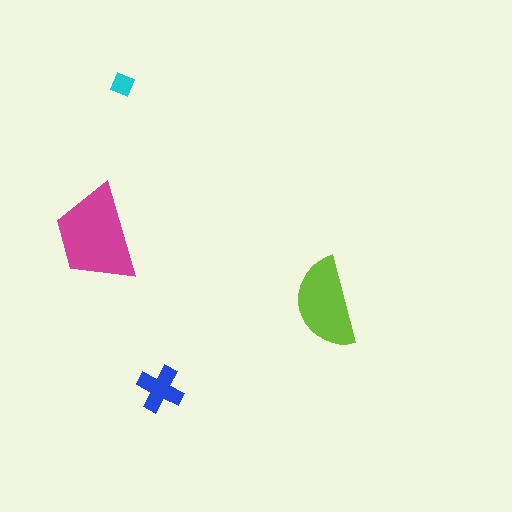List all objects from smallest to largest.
The cyan diamond, the blue cross, the lime semicircle, the magenta trapezoid.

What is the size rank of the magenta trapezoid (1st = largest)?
1st.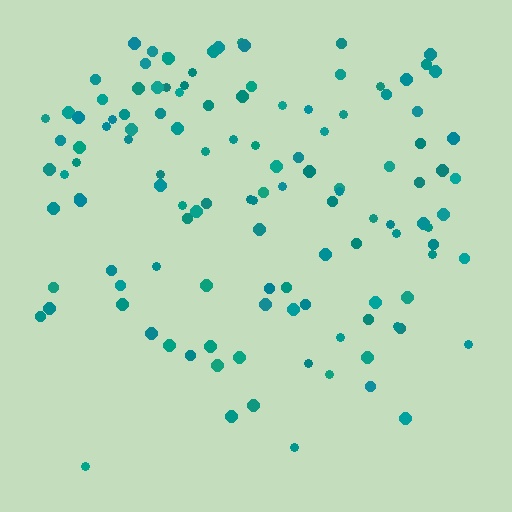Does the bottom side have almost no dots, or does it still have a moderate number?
Still a moderate number, just noticeably fewer than the top.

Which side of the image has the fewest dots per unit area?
The bottom.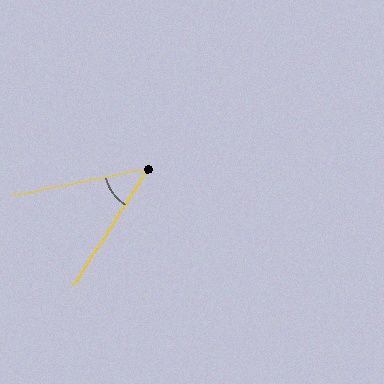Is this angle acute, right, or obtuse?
It is acute.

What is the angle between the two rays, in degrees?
Approximately 46 degrees.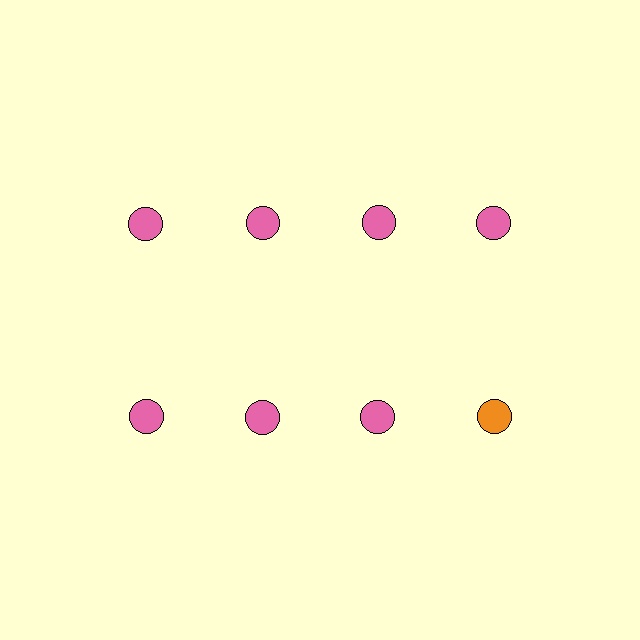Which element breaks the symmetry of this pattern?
The orange circle in the second row, second from right column breaks the symmetry. All other shapes are pink circles.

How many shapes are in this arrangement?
There are 8 shapes arranged in a grid pattern.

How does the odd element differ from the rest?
It has a different color: orange instead of pink.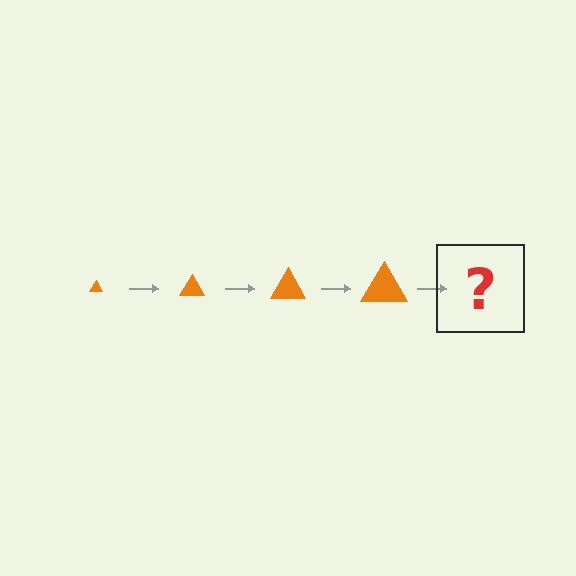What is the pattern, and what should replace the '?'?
The pattern is that the triangle gets progressively larger each step. The '?' should be an orange triangle, larger than the previous one.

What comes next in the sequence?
The next element should be an orange triangle, larger than the previous one.